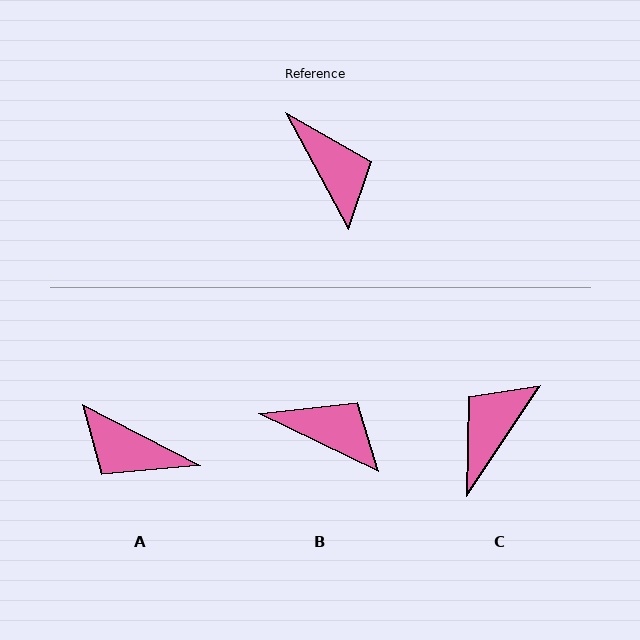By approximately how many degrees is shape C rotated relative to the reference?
Approximately 118 degrees counter-clockwise.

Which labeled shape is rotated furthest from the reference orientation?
A, about 146 degrees away.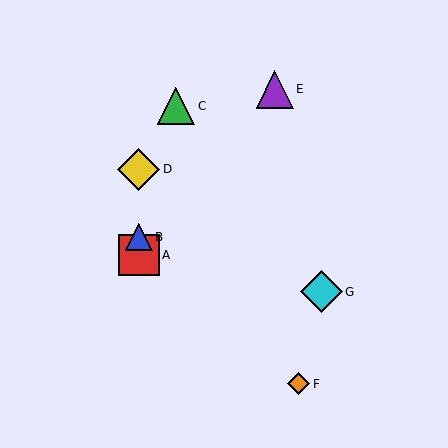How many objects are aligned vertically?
3 objects (A, B, D) are aligned vertically.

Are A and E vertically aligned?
No, A is at x≈139 and E is at x≈275.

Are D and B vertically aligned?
Yes, both are at x≈139.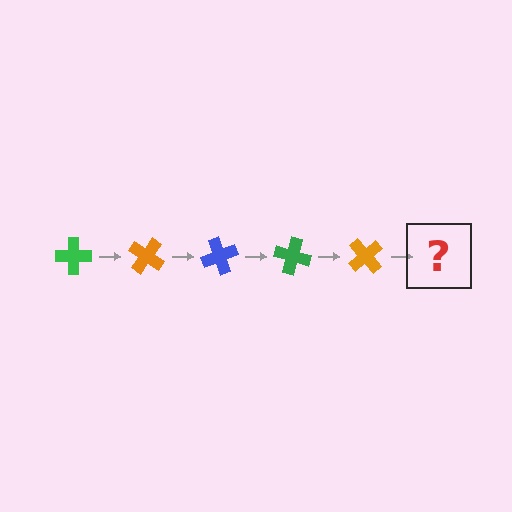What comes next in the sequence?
The next element should be a blue cross, rotated 175 degrees from the start.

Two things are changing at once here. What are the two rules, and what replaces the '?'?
The two rules are that it rotates 35 degrees each step and the color cycles through green, orange, and blue. The '?' should be a blue cross, rotated 175 degrees from the start.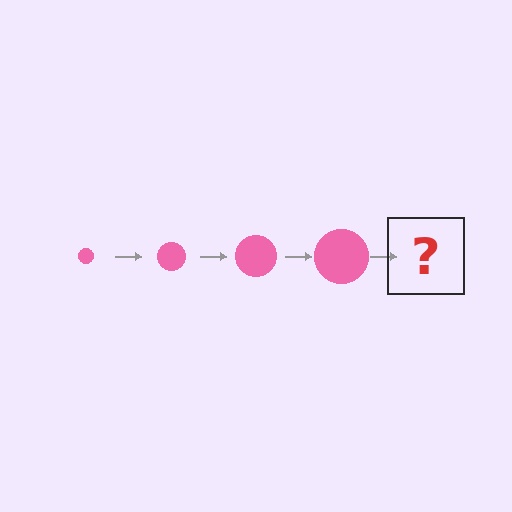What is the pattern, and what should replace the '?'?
The pattern is that the circle gets progressively larger each step. The '?' should be a pink circle, larger than the previous one.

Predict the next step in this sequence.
The next step is a pink circle, larger than the previous one.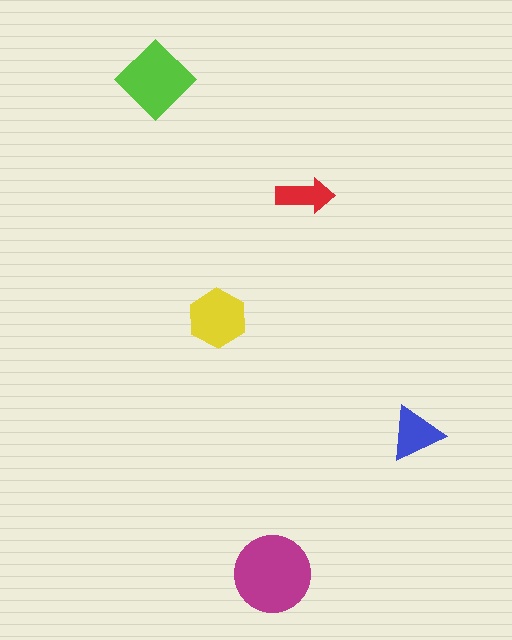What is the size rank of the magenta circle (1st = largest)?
1st.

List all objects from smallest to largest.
The red arrow, the blue triangle, the yellow hexagon, the lime diamond, the magenta circle.